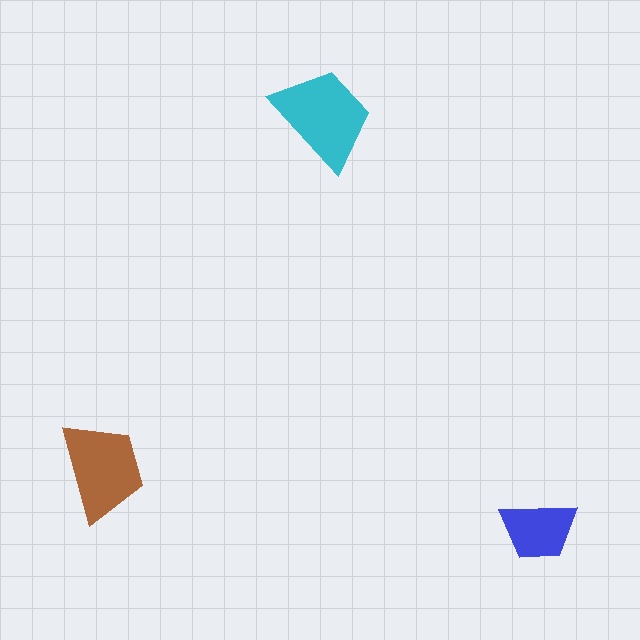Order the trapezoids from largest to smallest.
the cyan one, the brown one, the blue one.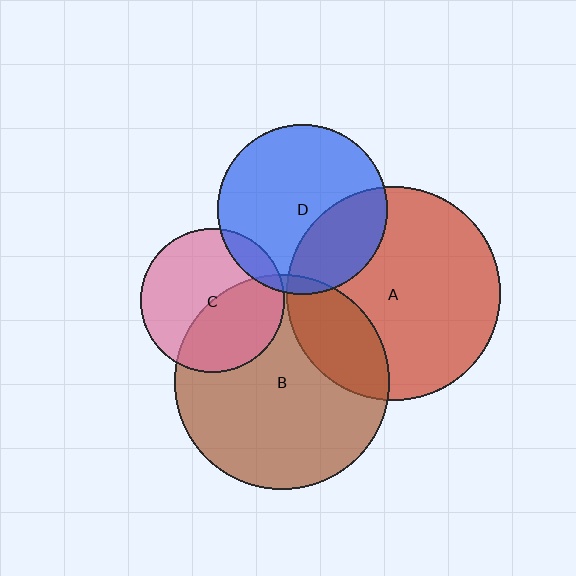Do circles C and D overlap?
Yes.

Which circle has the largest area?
Circle B (brown).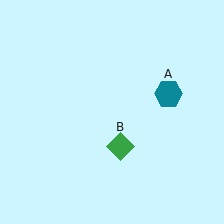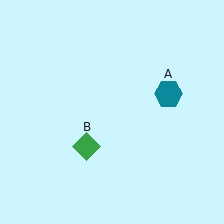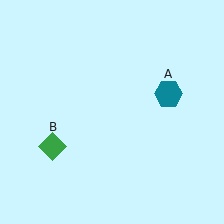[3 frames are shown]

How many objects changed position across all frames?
1 object changed position: green diamond (object B).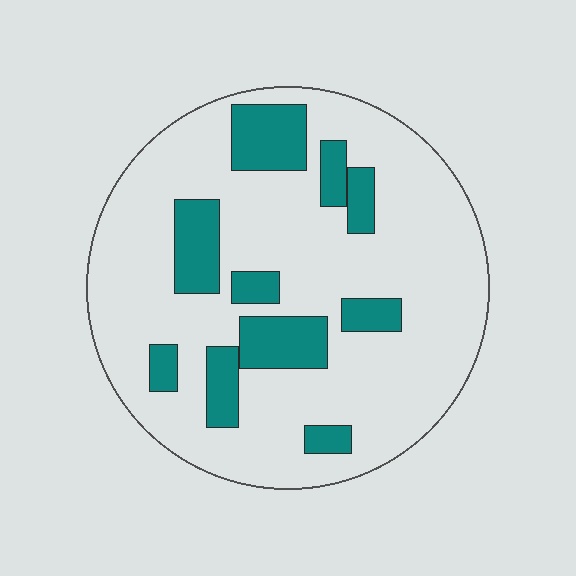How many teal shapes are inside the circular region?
10.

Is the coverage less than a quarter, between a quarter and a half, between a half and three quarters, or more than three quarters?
Less than a quarter.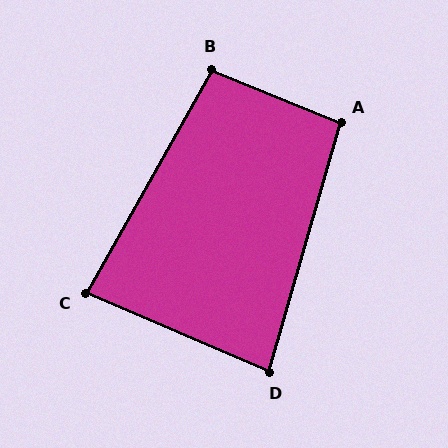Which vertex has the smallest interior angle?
D, at approximately 83 degrees.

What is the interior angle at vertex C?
Approximately 84 degrees (acute).